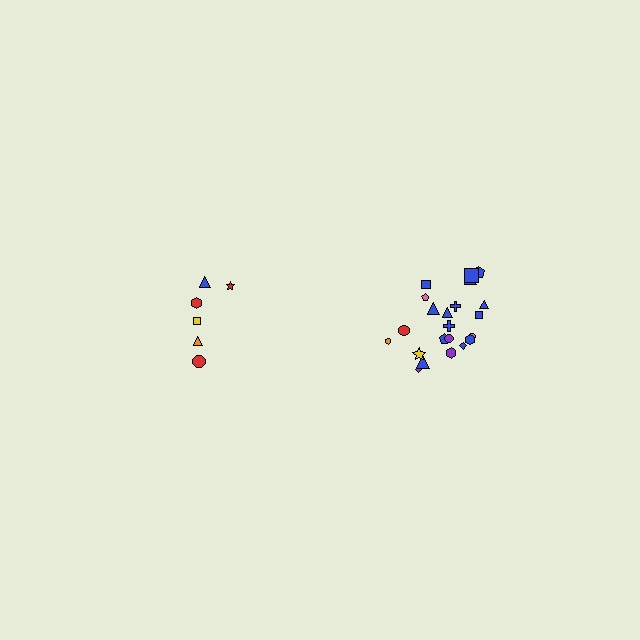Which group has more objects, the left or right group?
The right group.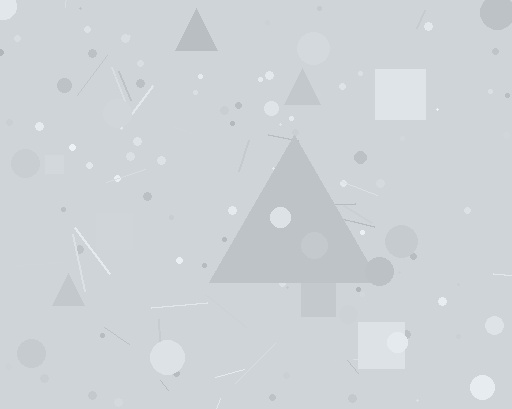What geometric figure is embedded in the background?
A triangle is embedded in the background.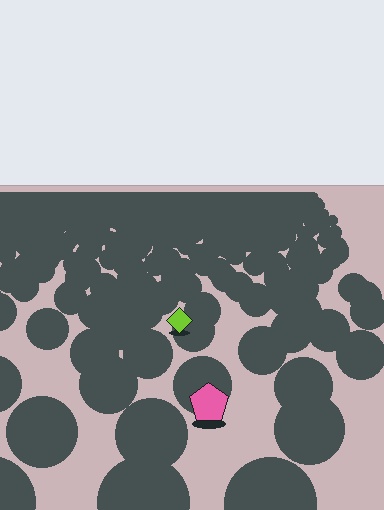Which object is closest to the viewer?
The pink pentagon is closest. The texture marks near it are larger and more spread out.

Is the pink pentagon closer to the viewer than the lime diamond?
Yes. The pink pentagon is closer — you can tell from the texture gradient: the ground texture is coarser near it.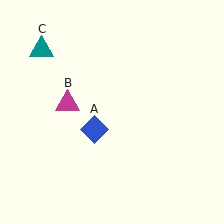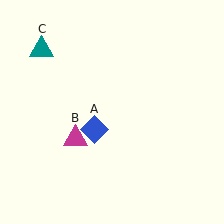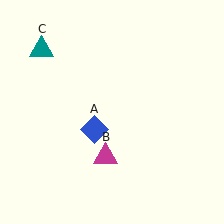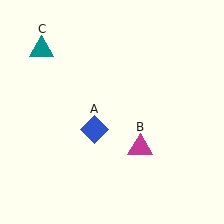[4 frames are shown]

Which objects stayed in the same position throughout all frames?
Blue diamond (object A) and teal triangle (object C) remained stationary.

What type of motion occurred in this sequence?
The magenta triangle (object B) rotated counterclockwise around the center of the scene.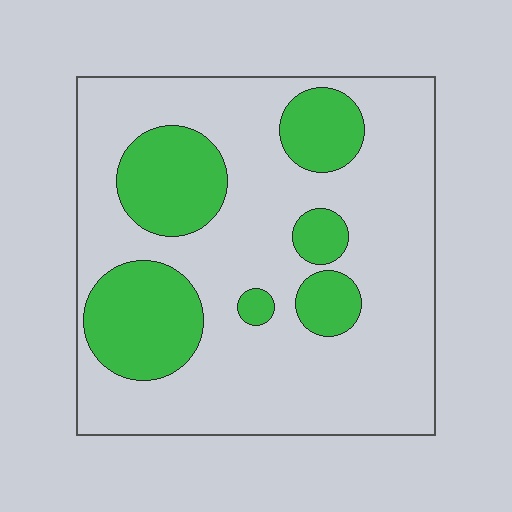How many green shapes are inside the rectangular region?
6.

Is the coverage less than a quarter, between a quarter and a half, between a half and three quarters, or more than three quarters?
Between a quarter and a half.